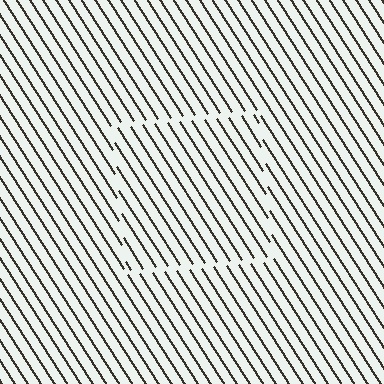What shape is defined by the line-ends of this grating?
An illusory square. The interior of the shape contains the same grating, shifted by half a period — the contour is defined by the phase discontinuity where line-ends from the inner and outer gratings abut.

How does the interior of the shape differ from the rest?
The interior of the shape contains the same grating, shifted by half a period — the contour is defined by the phase discontinuity where line-ends from the inner and outer gratings abut.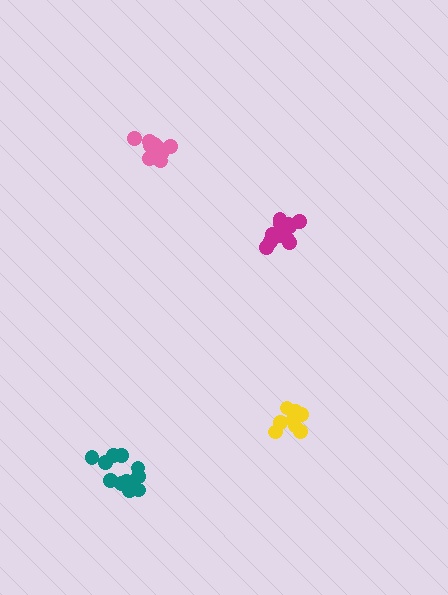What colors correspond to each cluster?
The clusters are colored: yellow, teal, magenta, pink.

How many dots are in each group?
Group 1: 9 dots, Group 2: 14 dots, Group 3: 11 dots, Group 4: 10 dots (44 total).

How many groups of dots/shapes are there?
There are 4 groups.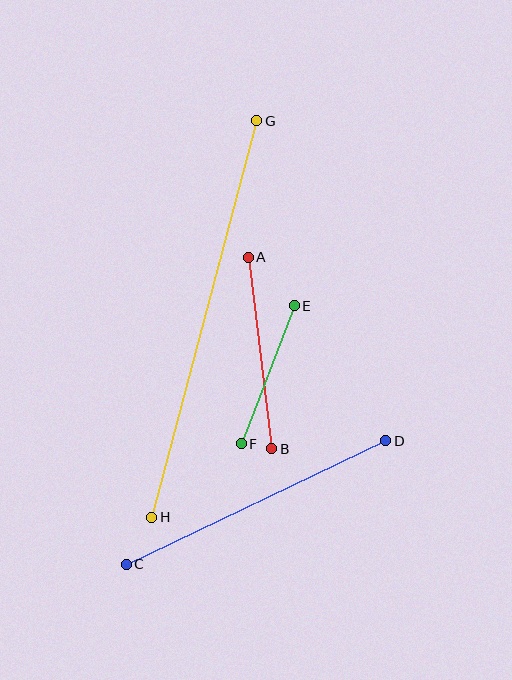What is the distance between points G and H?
The distance is approximately 410 pixels.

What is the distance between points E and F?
The distance is approximately 148 pixels.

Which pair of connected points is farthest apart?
Points G and H are farthest apart.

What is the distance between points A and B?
The distance is approximately 193 pixels.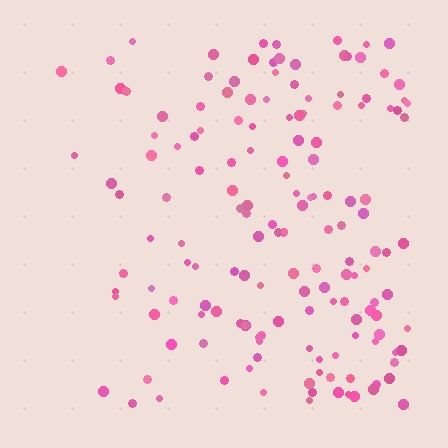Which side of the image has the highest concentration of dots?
The right.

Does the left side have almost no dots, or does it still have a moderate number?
Still a moderate number, just noticeably fewer than the right.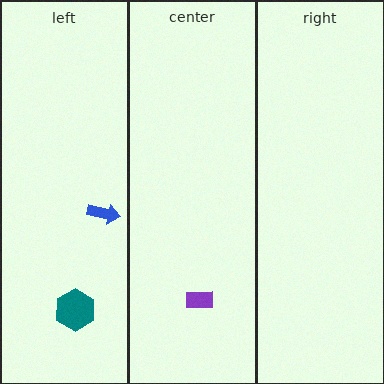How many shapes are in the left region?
2.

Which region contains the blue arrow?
The left region.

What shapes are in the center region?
The purple rectangle.